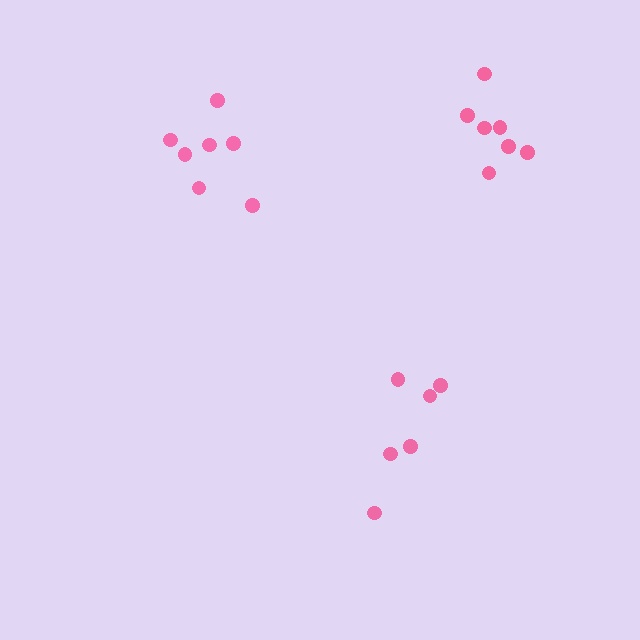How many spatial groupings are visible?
There are 3 spatial groupings.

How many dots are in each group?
Group 1: 6 dots, Group 2: 7 dots, Group 3: 7 dots (20 total).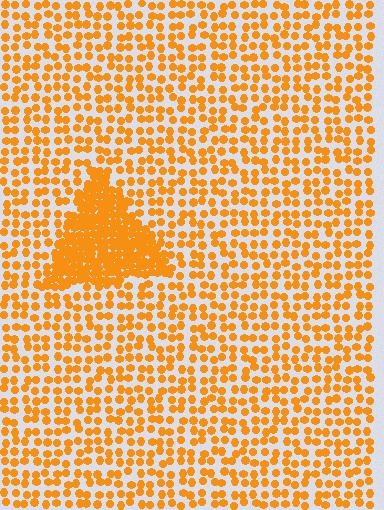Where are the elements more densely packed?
The elements are more densely packed inside the triangle boundary.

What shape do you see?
I see a triangle.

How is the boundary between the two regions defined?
The boundary is defined by a change in element density (approximately 2.6x ratio). All elements are the same color, size, and shape.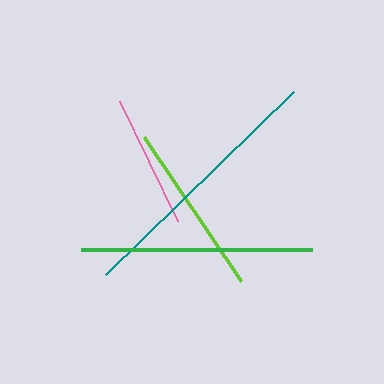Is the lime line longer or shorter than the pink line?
The lime line is longer than the pink line.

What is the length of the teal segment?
The teal segment is approximately 263 pixels long.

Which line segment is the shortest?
The pink line is the shortest at approximately 134 pixels.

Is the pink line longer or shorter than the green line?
The green line is longer than the pink line.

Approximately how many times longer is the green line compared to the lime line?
The green line is approximately 1.3 times the length of the lime line.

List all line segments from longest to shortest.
From longest to shortest: teal, green, lime, pink.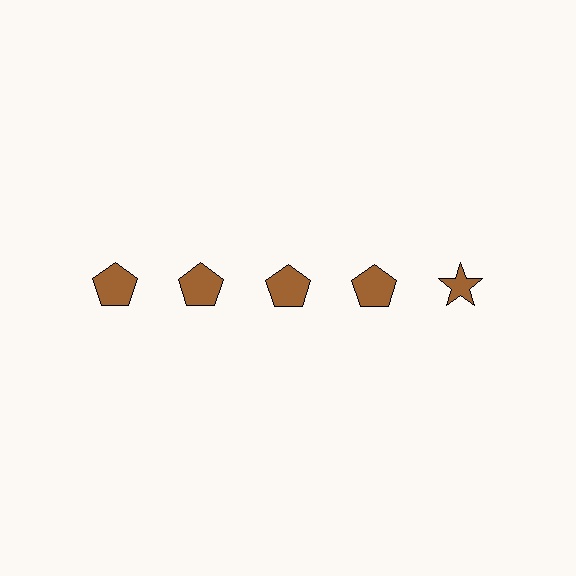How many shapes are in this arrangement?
There are 5 shapes arranged in a grid pattern.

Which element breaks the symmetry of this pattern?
The brown star in the top row, rightmost column breaks the symmetry. All other shapes are brown pentagons.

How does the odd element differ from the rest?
It has a different shape: star instead of pentagon.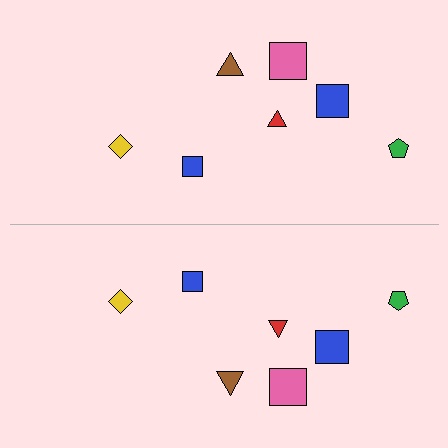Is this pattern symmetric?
Yes, this pattern has bilateral (reflection) symmetry.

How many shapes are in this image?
There are 14 shapes in this image.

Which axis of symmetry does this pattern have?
The pattern has a horizontal axis of symmetry running through the center of the image.